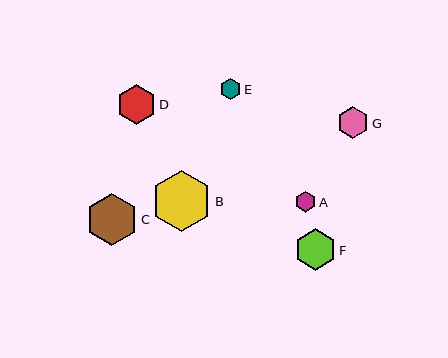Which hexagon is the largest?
Hexagon B is the largest with a size of approximately 61 pixels.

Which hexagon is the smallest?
Hexagon E is the smallest with a size of approximately 20 pixels.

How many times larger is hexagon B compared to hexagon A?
Hexagon B is approximately 3.0 times the size of hexagon A.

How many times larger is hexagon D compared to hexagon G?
Hexagon D is approximately 1.2 times the size of hexagon G.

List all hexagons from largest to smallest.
From largest to smallest: B, C, F, D, G, A, E.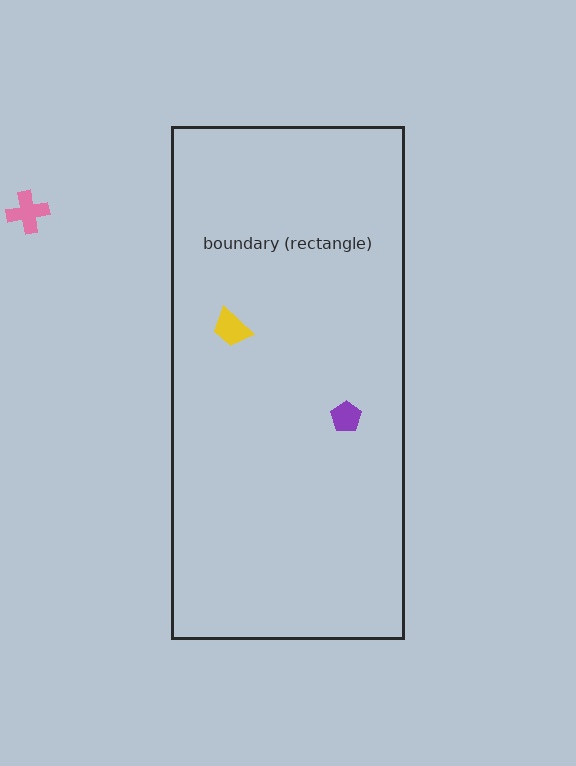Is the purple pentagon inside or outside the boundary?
Inside.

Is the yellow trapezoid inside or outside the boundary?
Inside.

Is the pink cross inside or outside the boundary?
Outside.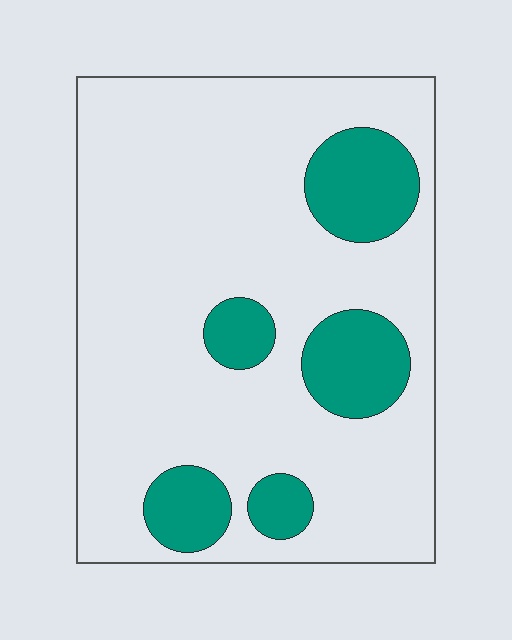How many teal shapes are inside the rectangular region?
5.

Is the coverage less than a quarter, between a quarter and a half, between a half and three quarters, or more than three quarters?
Less than a quarter.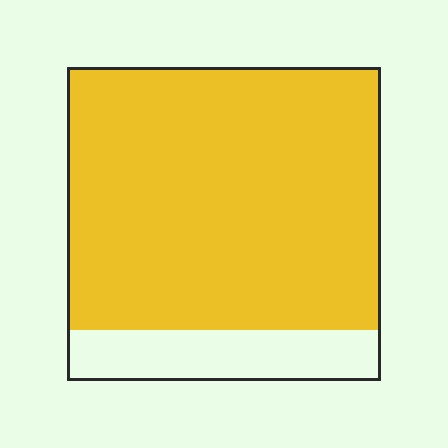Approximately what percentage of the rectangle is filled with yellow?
Approximately 85%.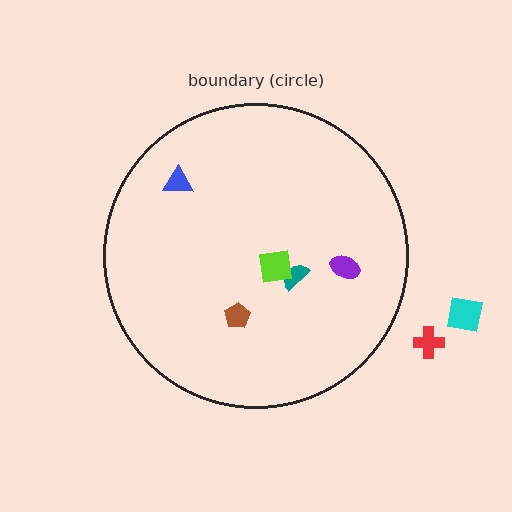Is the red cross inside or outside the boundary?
Outside.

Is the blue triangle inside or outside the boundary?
Inside.